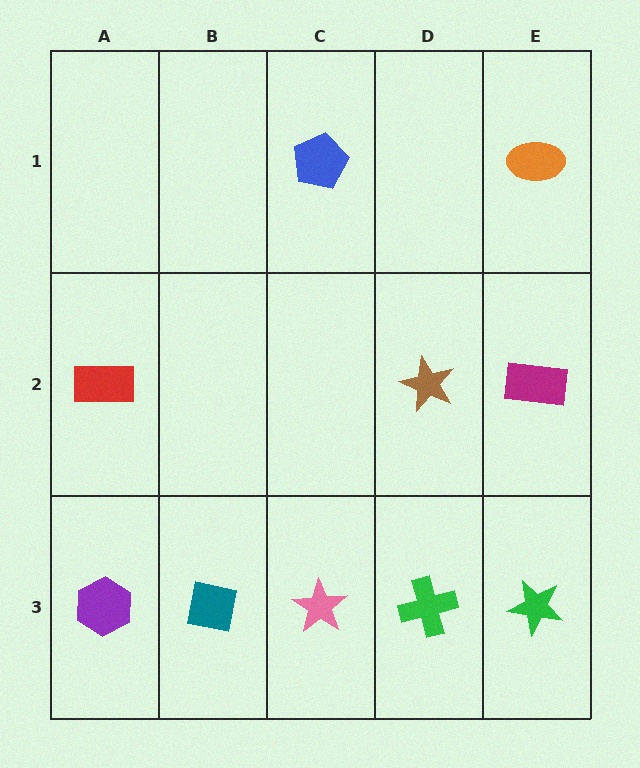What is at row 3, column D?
A green cross.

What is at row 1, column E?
An orange ellipse.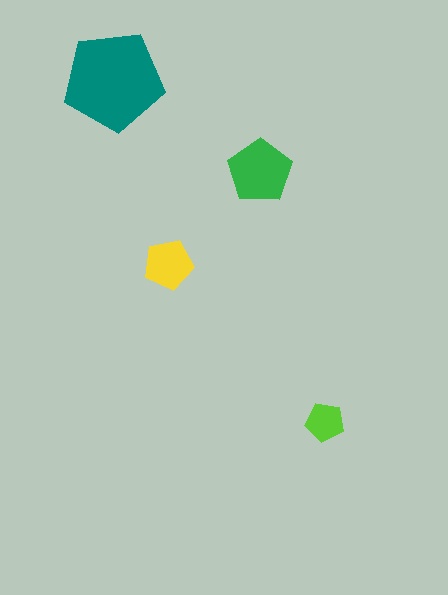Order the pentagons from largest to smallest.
the teal one, the green one, the yellow one, the lime one.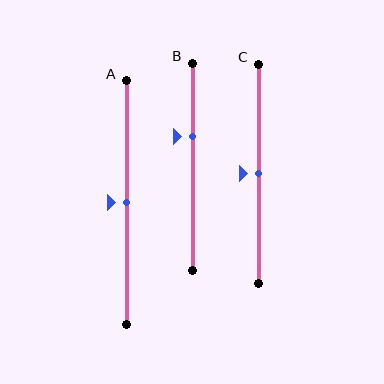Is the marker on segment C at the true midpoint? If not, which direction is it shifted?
Yes, the marker on segment C is at the true midpoint.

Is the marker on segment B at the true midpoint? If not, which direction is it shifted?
No, the marker on segment B is shifted upward by about 15% of the segment length.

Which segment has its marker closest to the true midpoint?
Segment A has its marker closest to the true midpoint.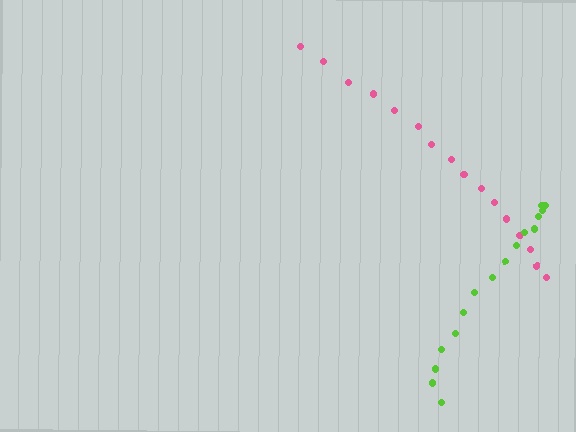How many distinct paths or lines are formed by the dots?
There are 2 distinct paths.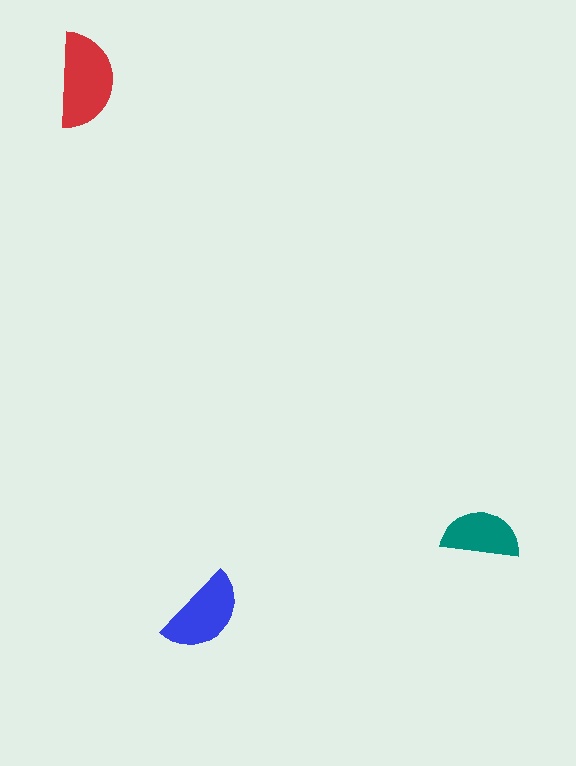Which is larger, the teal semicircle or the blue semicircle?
The blue one.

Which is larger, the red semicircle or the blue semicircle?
The red one.